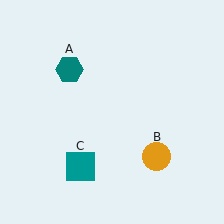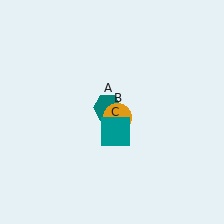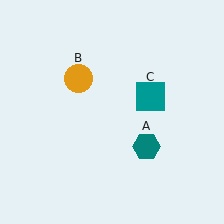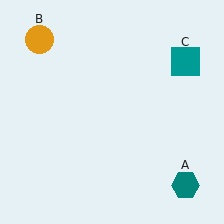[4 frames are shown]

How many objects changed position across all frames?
3 objects changed position: teal hexagon (object A), orange circle (object B), teal square (object C).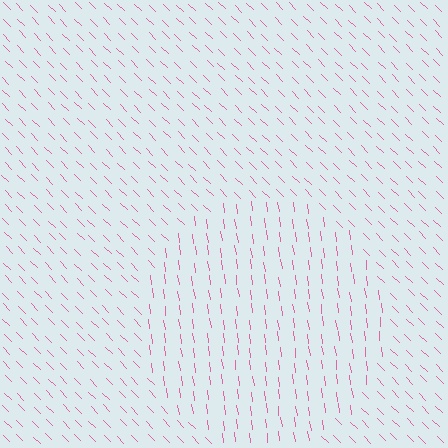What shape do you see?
I see a circle.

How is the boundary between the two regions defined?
The boundary is defined purely by a change in line orientation (approximately 38 degrees difference). All lines are the same color and thickness.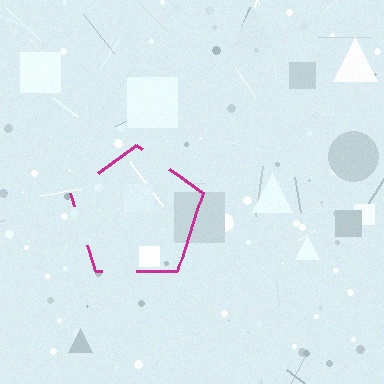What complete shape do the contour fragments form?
The contour fragments form a pentagon.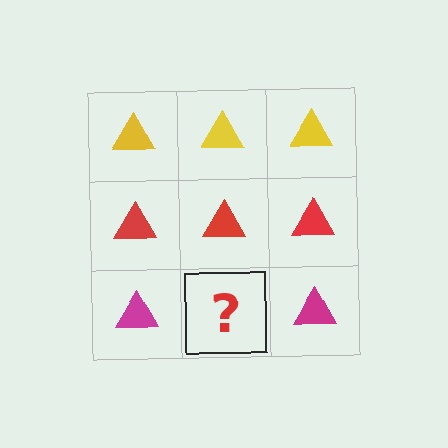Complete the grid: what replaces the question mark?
The question mark should be replaced with a magenta triangle.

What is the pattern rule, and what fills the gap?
The rule is that each row has a consistent color. The gap should be filled with a magenta triangle.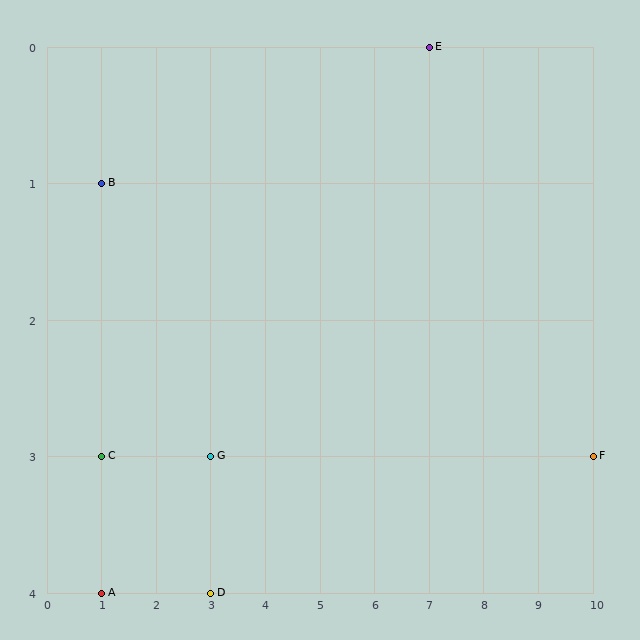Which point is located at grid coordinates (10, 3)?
Point F is at (10, 3).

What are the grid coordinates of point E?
Point E is at grid coordinates (7, 0).